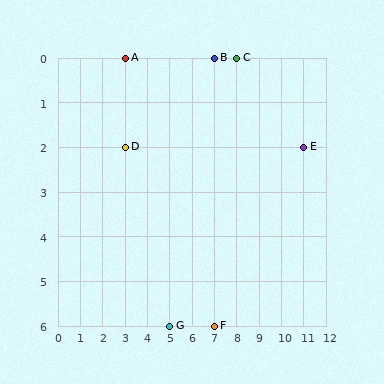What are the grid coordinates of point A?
Point A is at grid coordinates (3, 0).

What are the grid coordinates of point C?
Point C is at grid coordinates (8, 0).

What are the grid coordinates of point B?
Point B is at grid coordinates (7, 0).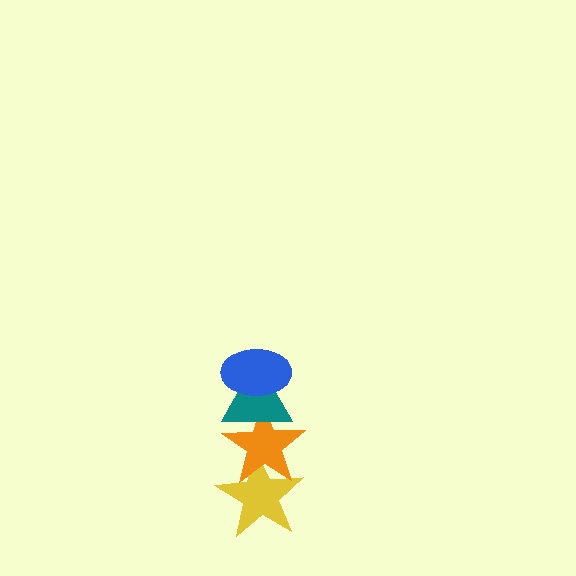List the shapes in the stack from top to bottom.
From top to bottom: the blue ellipse, the teal triangle, the orange star, the yellow star.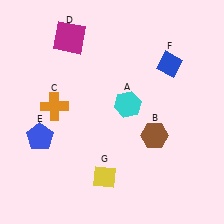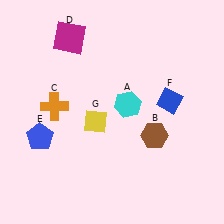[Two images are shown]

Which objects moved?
The objects that moved are: the blue diamond (F), the yellow diamond (G).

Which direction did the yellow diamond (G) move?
The yellow diamond (G) moved up.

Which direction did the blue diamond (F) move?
The blue diamond (F) moved down.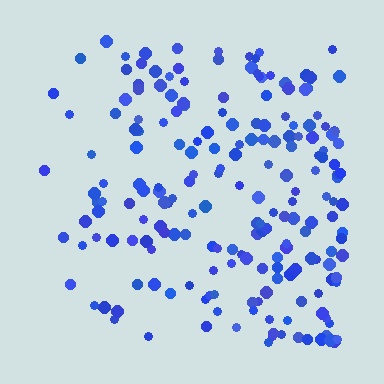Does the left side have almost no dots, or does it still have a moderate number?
Still a moderate number, just noticeably fewer than the right.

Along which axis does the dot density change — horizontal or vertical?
Horizontal.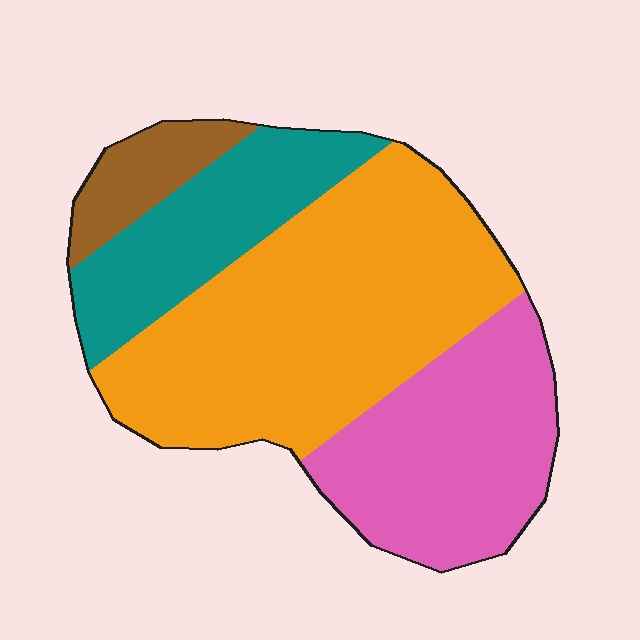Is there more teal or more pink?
Pink.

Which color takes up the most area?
Orange, at roughly 45%.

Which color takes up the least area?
Brown, at roughly 10%.